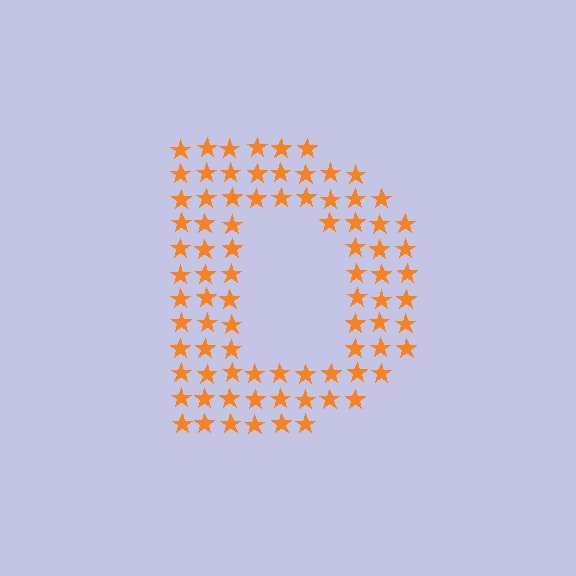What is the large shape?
The large shape is the letter D.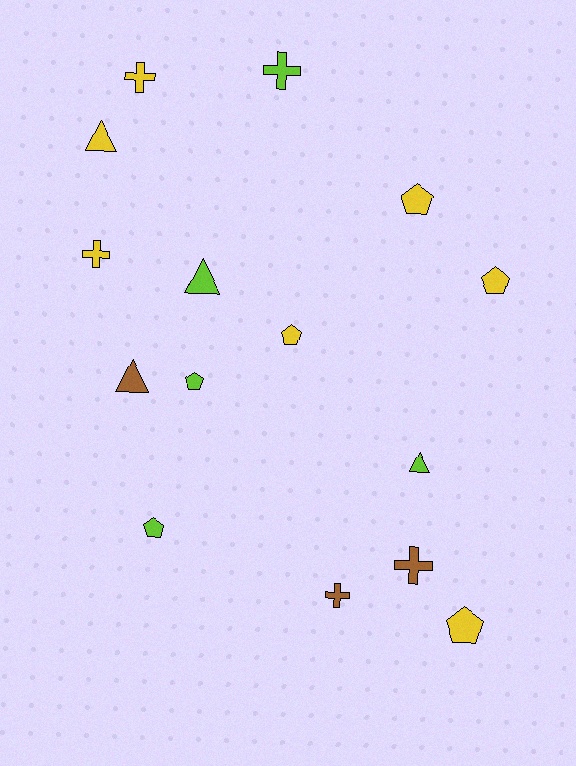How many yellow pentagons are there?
There are 4 yellow pentagons.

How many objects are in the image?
There are 15 objects.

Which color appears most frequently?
Yellow, with 7 objects.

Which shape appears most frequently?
Pentagon, with 6 objects.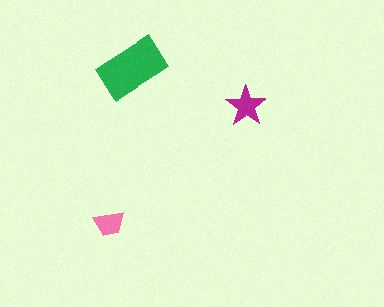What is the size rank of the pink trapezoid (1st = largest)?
3rd.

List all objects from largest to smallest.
The green rectangle, the magenta star, the pink trapezoid.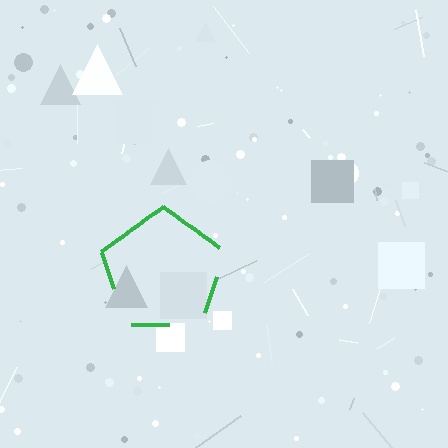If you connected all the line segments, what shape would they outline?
They would outline a pentagon.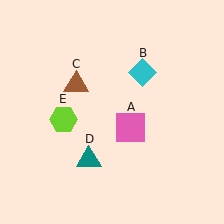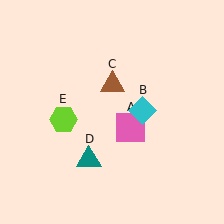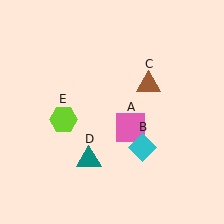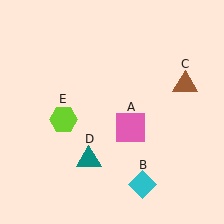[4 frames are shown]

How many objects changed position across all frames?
2 objects changed position: cyan diamond (object B), brown triangle (object C).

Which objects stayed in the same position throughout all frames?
Pink square (object A) and teal triangle (object D) and lime hexagon (object E) remained stationary.